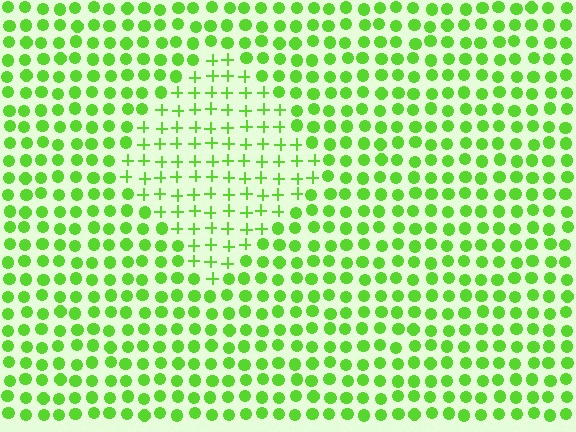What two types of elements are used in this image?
The image uses plus signs inside the diamond region and circles outside it.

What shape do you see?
I see a diamond.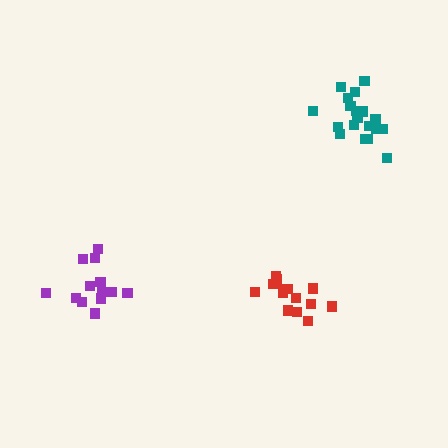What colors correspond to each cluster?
The clusters are colored: red, purple, teal.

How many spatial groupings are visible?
There are 3 spatial groupings.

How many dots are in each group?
Group 1: 14 dots, Group 2: 14 dots, Group 3: 19 dots (47 total).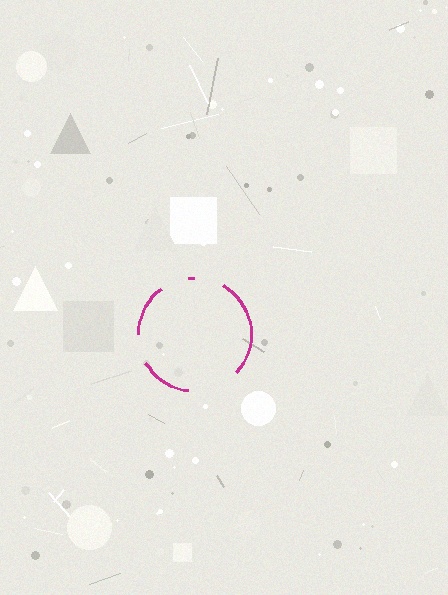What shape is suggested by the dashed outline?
The dashed outline suggests a circle.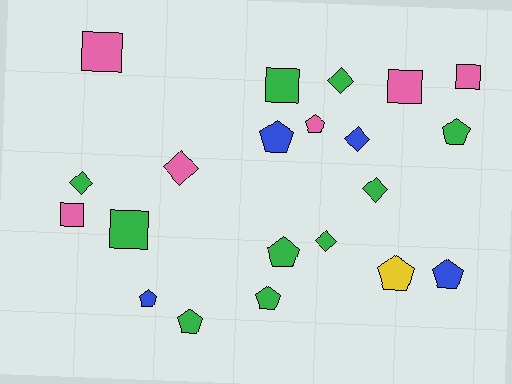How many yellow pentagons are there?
There is 1 yellow pentagon.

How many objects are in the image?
There are 21 objects.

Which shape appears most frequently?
Pentagon, with 9 objects.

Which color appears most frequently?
Green, with 10 objects.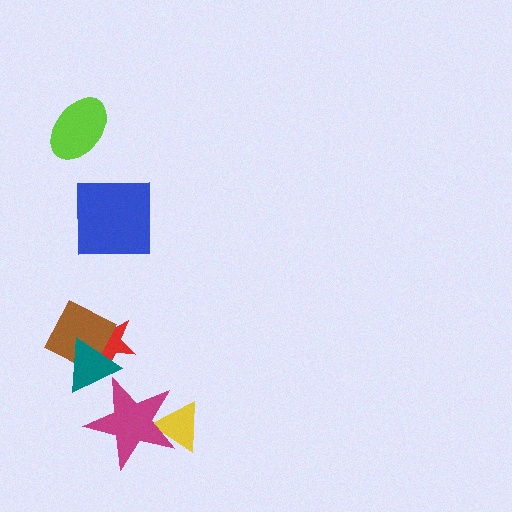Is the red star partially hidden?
Yes, it is partially covered by another shape.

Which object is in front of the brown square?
The teal triangle is in front of the brown square.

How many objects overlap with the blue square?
0 objects overlap with the blue square.